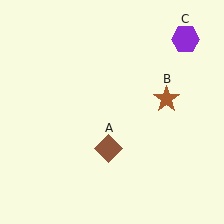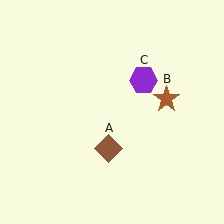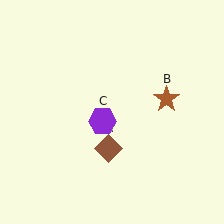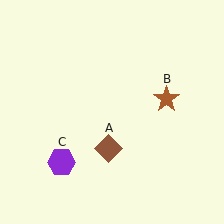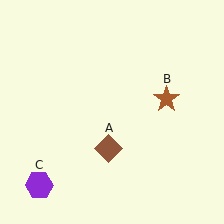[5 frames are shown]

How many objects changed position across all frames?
1 object changed position: purple hexagon (object C).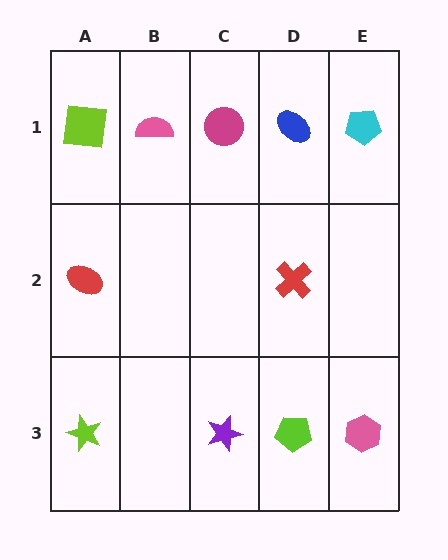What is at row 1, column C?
A magenta circle.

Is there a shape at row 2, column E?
No, that cell is empty.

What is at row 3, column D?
A lime pentagon.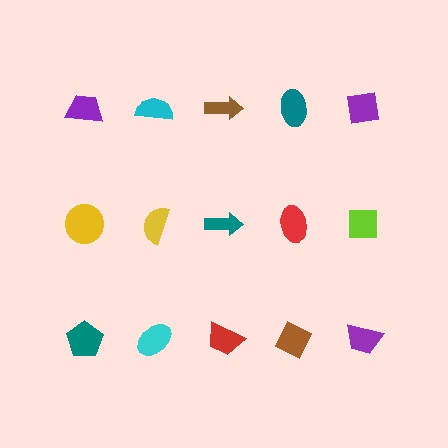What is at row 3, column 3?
A red trapezoid.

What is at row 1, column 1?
A purple trapezoid.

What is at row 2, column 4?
A red ellipse.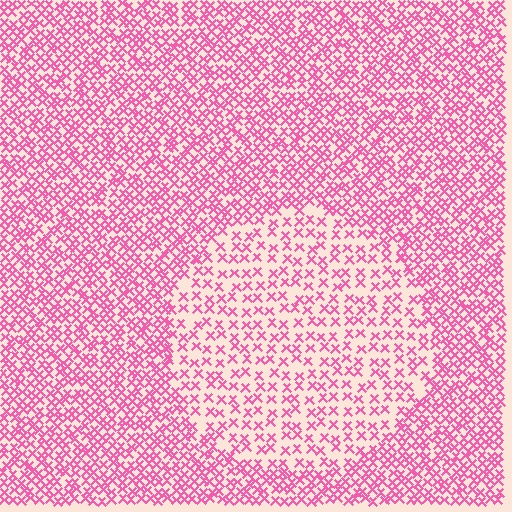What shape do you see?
I see a circle.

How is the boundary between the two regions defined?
The boundary is defined by a change in element density (approximately 2.0x ratio). All elements are the same color, size, and shape.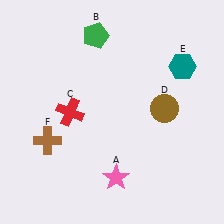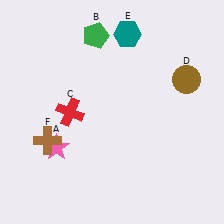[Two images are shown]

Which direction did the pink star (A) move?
The pink star (A) moved left.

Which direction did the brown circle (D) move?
The brown circle (D) moved up.